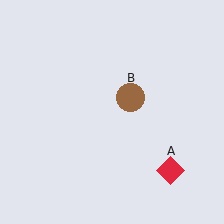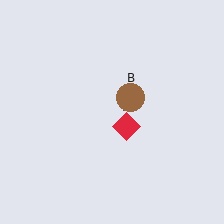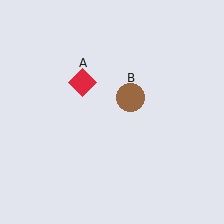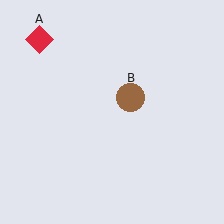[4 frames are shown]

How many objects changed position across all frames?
1 object changed position: red diamond (object A).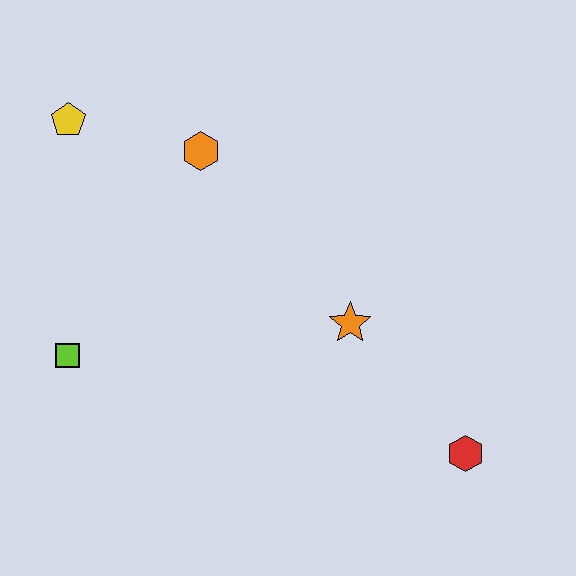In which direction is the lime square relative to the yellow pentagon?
The lime square is below the yellow pentagon.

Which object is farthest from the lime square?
The red hexagon is farthest from the lime square.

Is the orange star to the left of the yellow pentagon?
No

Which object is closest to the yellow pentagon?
The orange hexagon is closest to the yellow pentagon.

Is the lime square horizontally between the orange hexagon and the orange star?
No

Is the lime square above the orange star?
No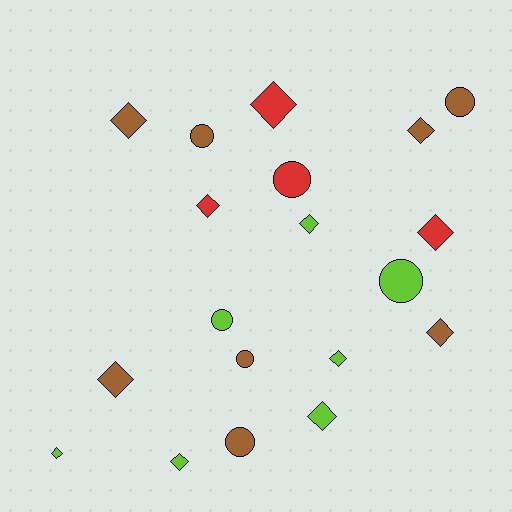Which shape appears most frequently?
Diamond, with 12 objects.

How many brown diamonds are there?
There are 4 brown diamonds.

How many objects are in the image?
There are 19 objects.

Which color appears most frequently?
Brown, with 8 objects.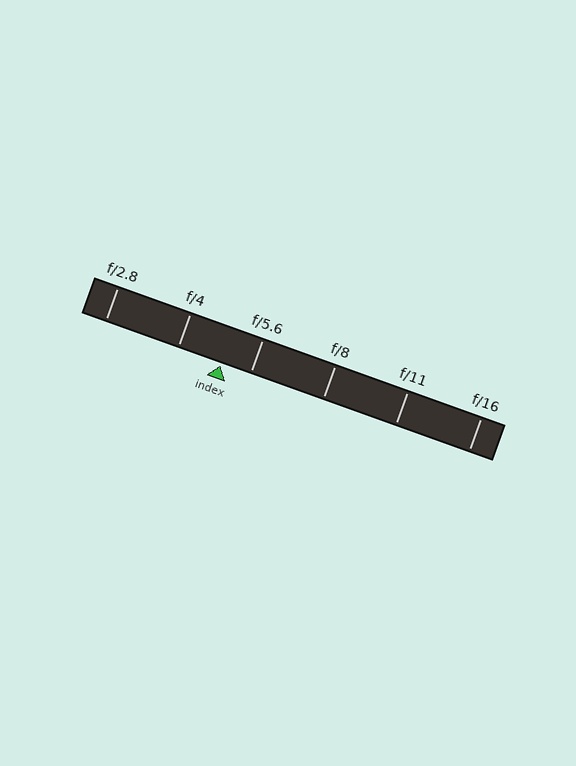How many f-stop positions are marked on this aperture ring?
There are 6 f-stop positions marked.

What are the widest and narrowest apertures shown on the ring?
The widest aperture shown is f/2.8 and the narrowest is f/16.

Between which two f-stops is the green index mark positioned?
The index mark is between f/4 and f/5.6.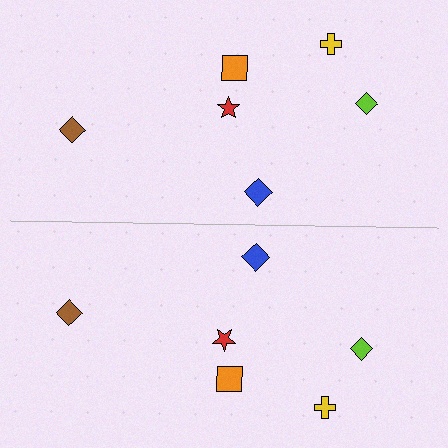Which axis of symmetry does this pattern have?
The pattern has a horizontal axis of symmetry running through the center of the image.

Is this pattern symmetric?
Yes, this pattern has bilateral (reflection) symmetry.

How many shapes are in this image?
There are 12 shapes in this image.